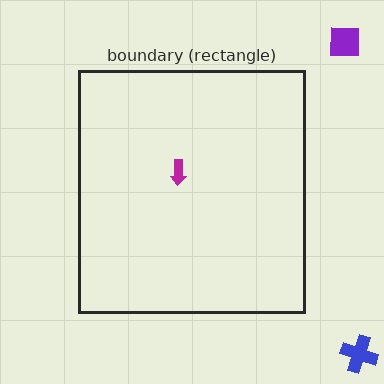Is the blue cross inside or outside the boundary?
Outside.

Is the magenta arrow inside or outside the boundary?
Inside.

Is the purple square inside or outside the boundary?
Outside.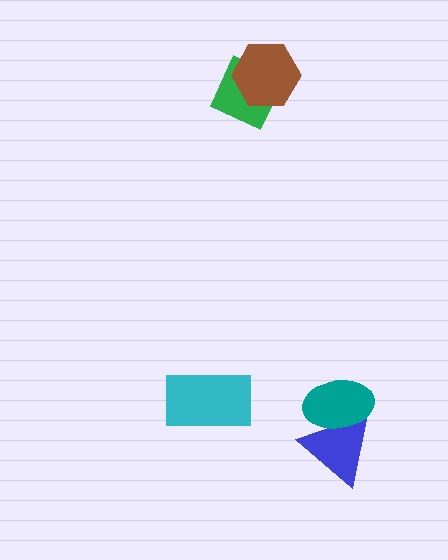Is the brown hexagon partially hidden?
No, no other shape covers it.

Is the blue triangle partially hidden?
Yes, it is partially covered by another shape.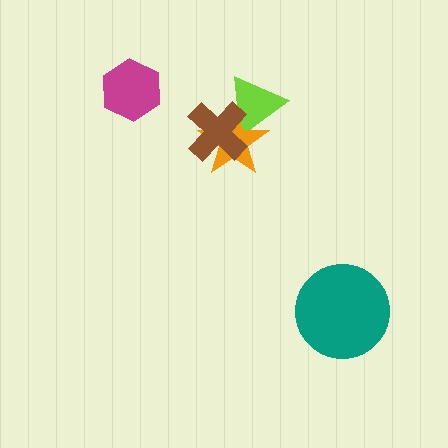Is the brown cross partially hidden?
No, no other shape covers it.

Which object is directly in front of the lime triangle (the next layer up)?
The orange star is directly in front of the lime triangle.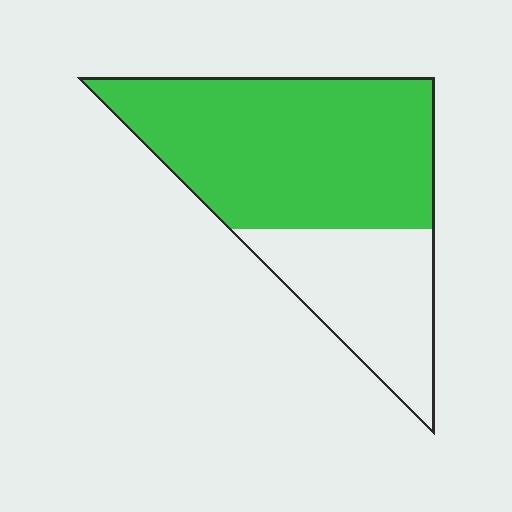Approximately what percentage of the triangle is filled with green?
Approximately 65%.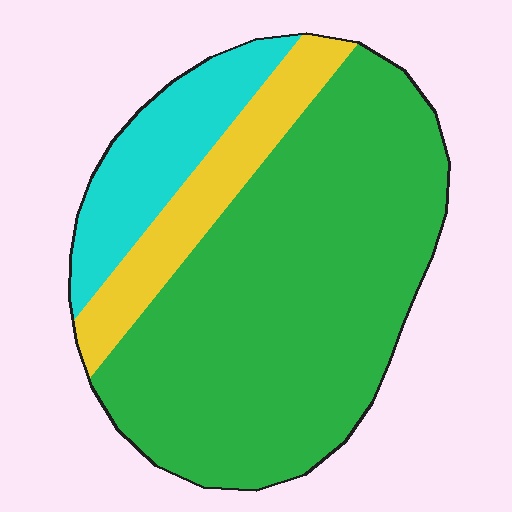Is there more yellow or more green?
Green.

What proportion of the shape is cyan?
Cyan covers around 15% of the shape.